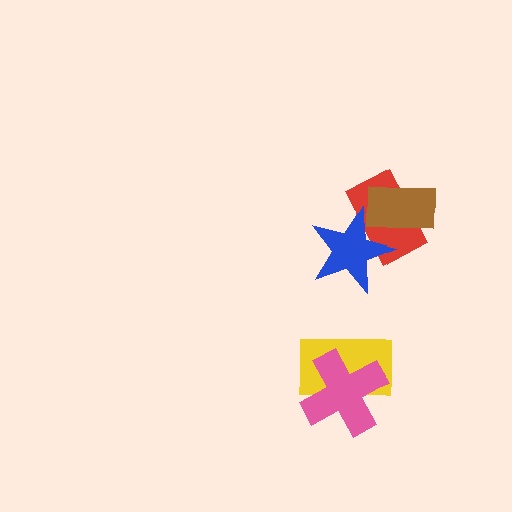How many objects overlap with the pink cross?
1 object overlaps with the pink cross.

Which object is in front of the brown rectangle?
The blue star is in front of the brown rectangle.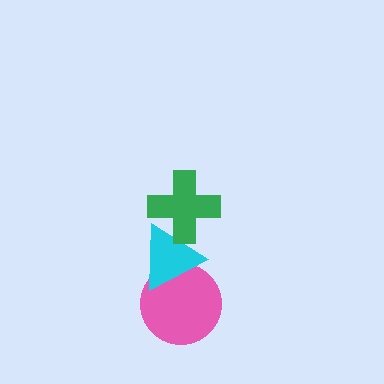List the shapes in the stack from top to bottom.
From top to bottom: the green cross, the cyan triangle, the pink circle.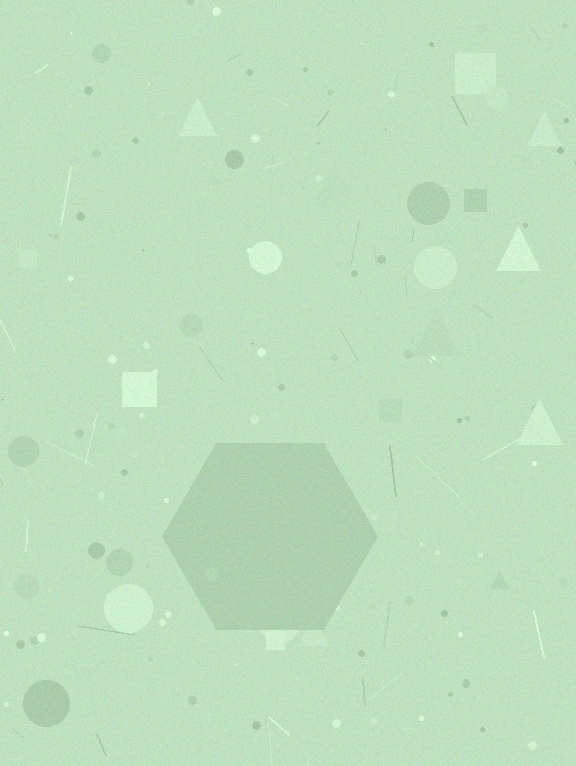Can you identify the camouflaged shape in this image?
The camouflaged shape is a hexagon.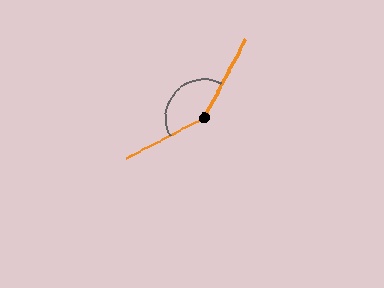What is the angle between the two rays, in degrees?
Approximately 146 degrees.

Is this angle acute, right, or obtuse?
It is obtuse.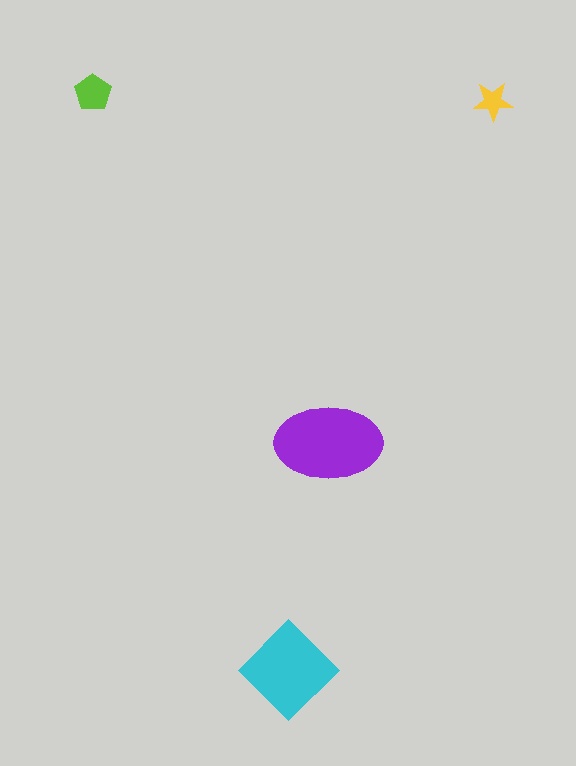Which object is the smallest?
The yellow star.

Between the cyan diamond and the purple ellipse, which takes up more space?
The purple ellipse.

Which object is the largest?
The purple ellipse.